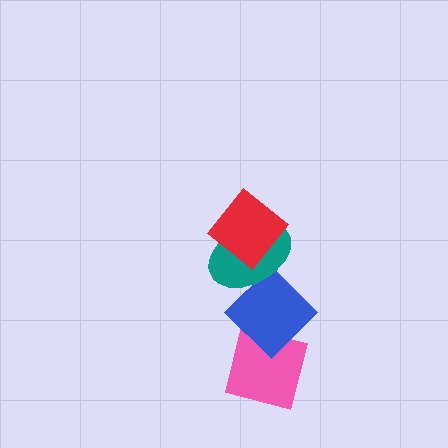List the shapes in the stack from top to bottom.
From top to bottom: the red diamond, the teal ellipse, the blue diamond, the pink square.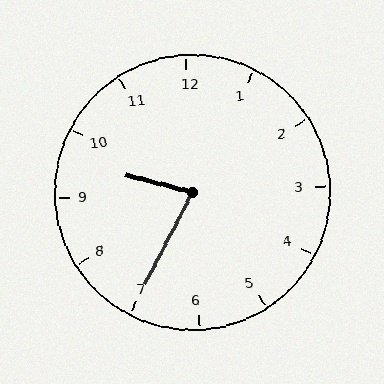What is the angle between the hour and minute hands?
Approximately 78 degrees.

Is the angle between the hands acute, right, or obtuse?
It is acute.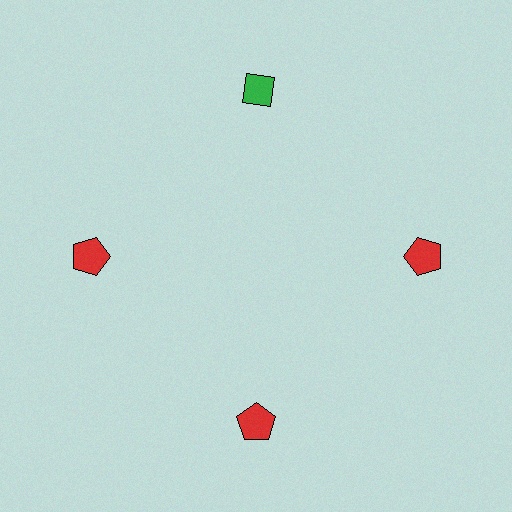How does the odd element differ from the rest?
It differs in both color (green instead of red) and shape (diamond instead of pentagon).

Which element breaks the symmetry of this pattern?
The green diamond at roughly the 12 o'clock position breaks the symmetry. All other shapes are red pentagons.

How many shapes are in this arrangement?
There are 4 shapes arranged in a ring pattern.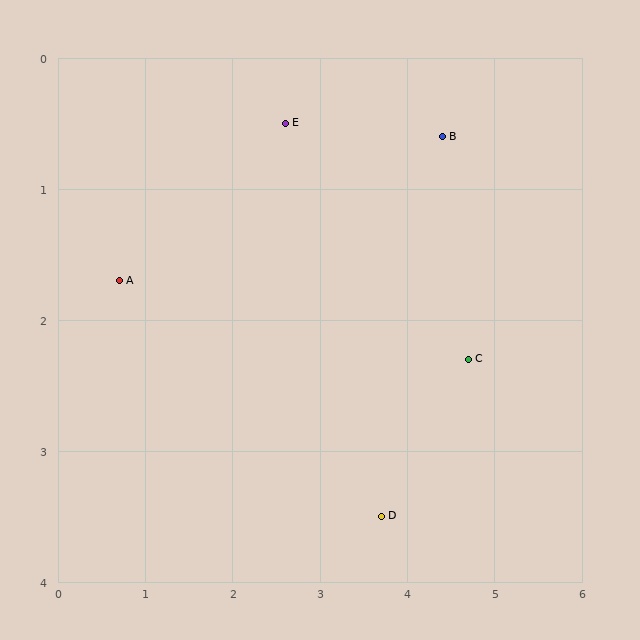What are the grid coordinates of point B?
Point B is at approximately (4.4, 0.6).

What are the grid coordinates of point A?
Point A is at approximately (0.7, 1.7).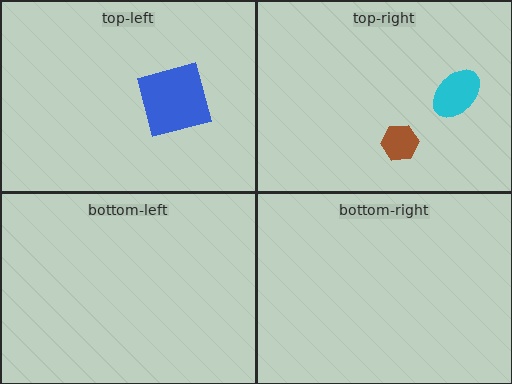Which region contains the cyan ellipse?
The top-right region.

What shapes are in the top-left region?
The blue square.